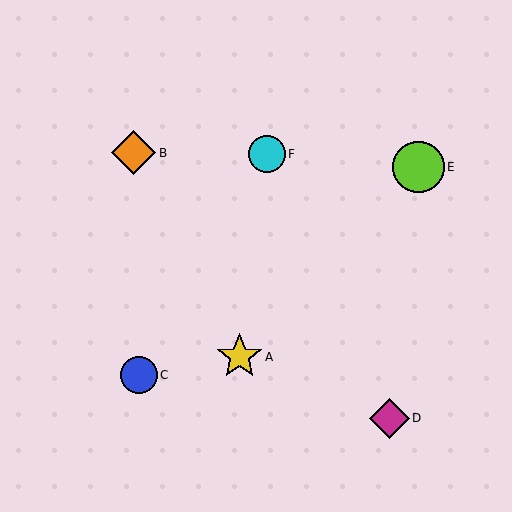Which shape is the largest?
The lime circle (labeled E) is the largest.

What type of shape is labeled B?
Shape B is an orange diamond.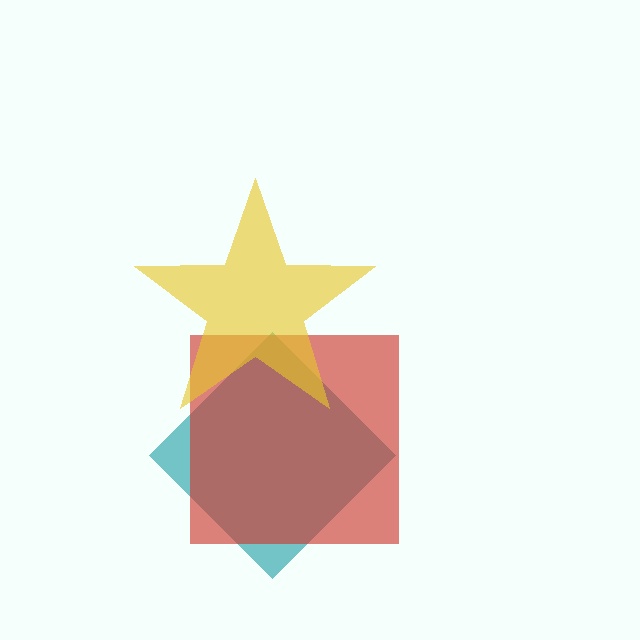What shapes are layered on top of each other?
The layered shapes are: a teal diamond, a red square, a yellow star.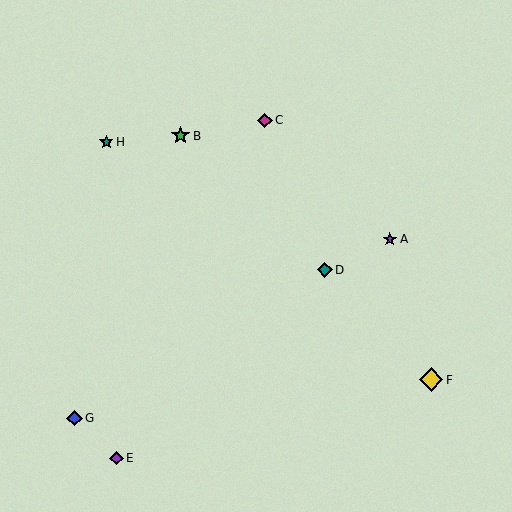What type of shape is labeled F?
Shape F is a yellow diamond.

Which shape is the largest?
The yellow diamond (labeled F) is the largest.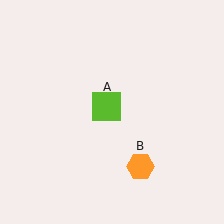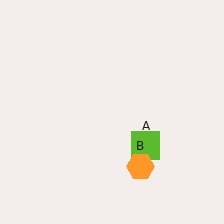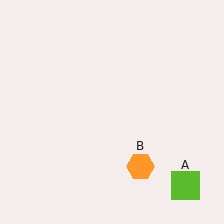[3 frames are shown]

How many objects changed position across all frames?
1 object changed position: lime square (object A).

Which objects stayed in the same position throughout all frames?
Orange hexagon (object B) remained stationary.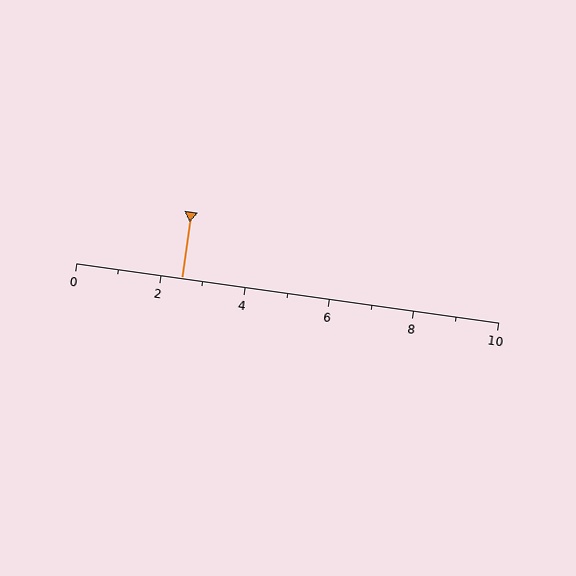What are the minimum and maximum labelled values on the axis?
The axis runs from 0 to 10.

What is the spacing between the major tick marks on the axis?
The major ticks are spaced 2 apart.